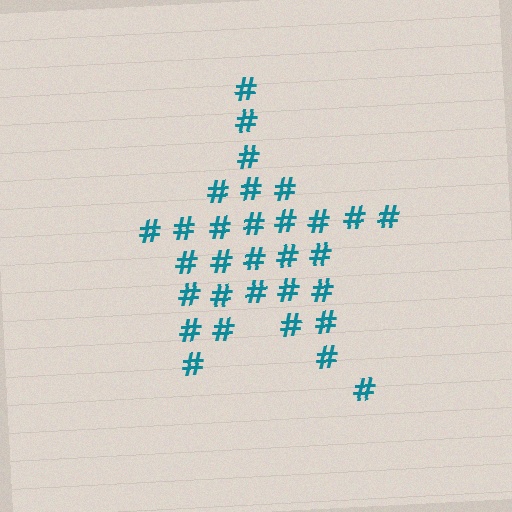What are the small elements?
The small elements are hash symbols.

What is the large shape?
The large shape is a star.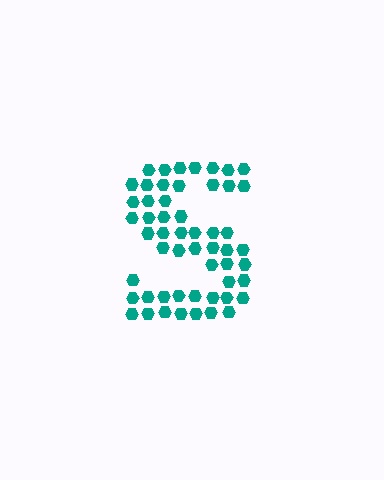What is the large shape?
The large shape is the letter S.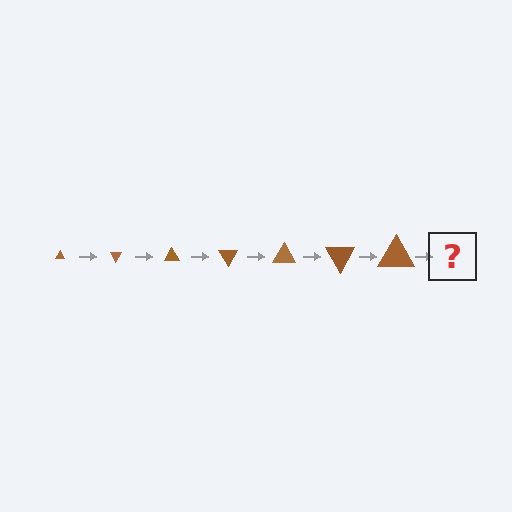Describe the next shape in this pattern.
It should be a triangle, larger than the previous one and rotated 420 degrees from the start.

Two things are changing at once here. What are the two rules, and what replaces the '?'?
The two rules are that the triangle grows larger each step and it rotates 60 degrees each step. The '?' should be a triangle, larger than the previous one and rotated 420 degrees from the start.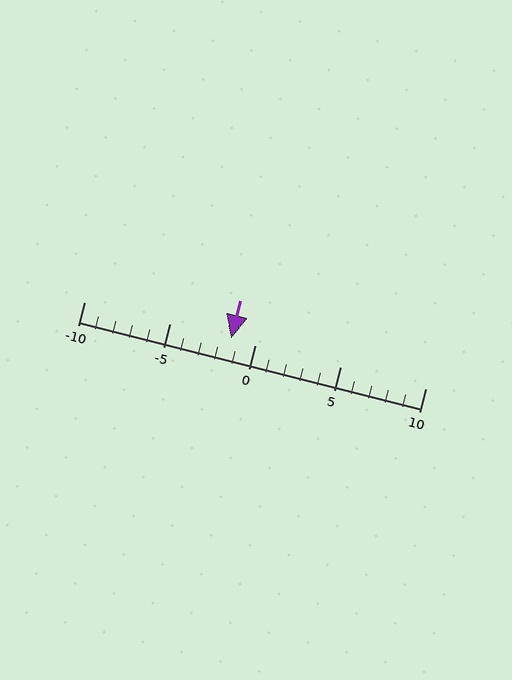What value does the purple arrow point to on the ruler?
The purple arrow points to approximately -1.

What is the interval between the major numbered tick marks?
The major tick marks are spaced 5 units apart.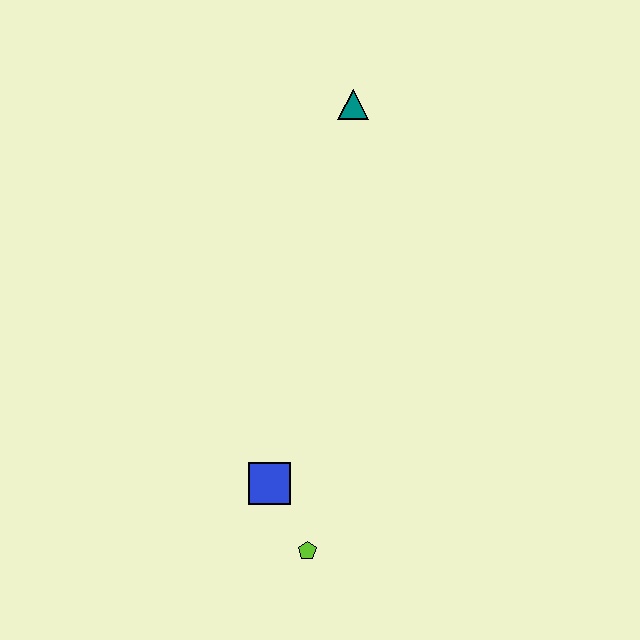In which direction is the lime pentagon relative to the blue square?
The lime pentagon is below the blue square.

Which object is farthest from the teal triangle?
The lime pentagon is farthest from the teal triangle.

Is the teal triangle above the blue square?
Yes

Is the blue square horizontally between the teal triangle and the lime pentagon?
No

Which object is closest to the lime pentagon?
The blue square is closest to the lime pentagon.